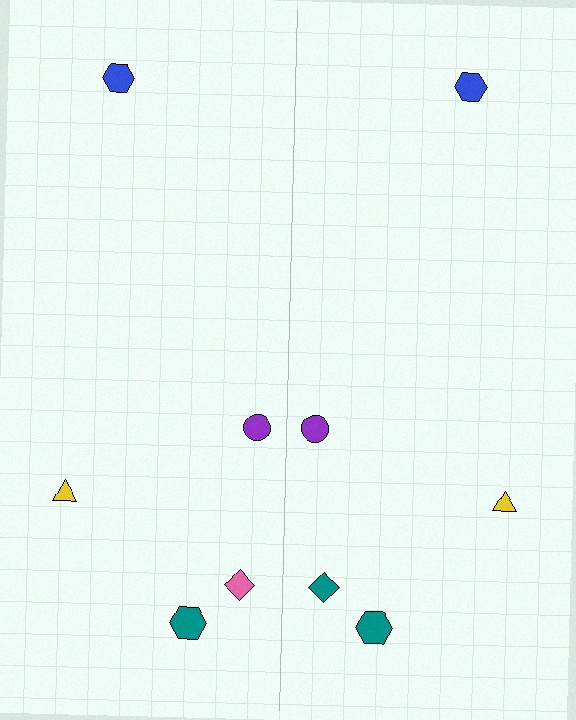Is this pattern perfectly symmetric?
No, the pattern is not perfectly symmetric. The teal diamond on the right side breaks the symmetry — its mirror counterpart is pink.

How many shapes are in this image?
There are 10 shapes in this image.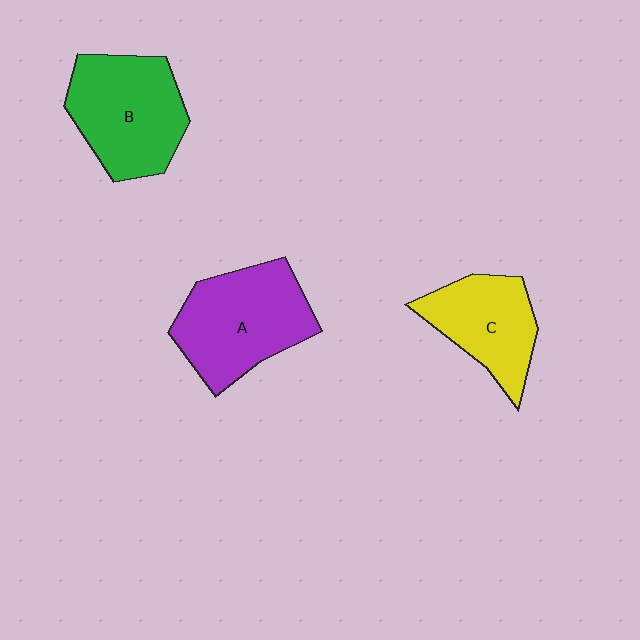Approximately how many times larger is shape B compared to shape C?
Approximately 1.3 times.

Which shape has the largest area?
Shape A (purple).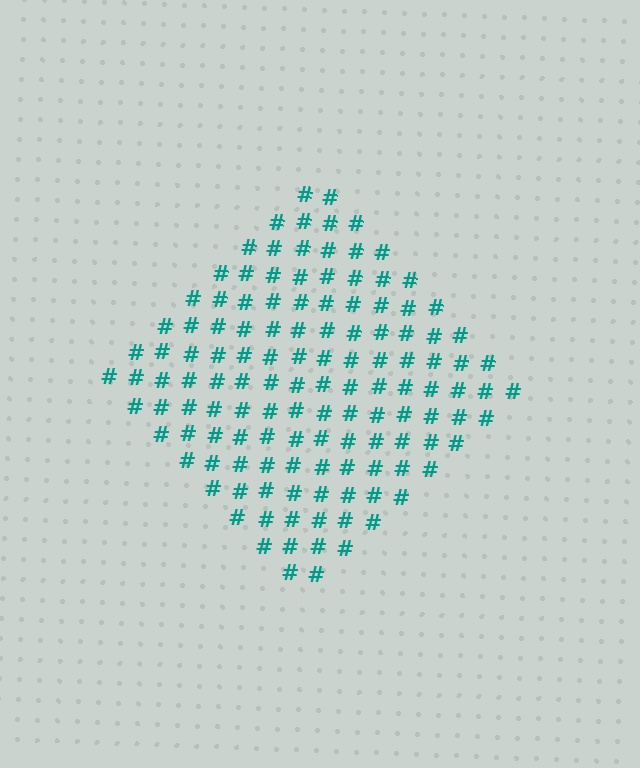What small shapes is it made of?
It is made of small hash symbols.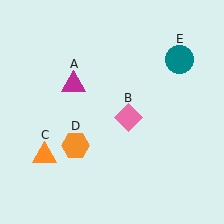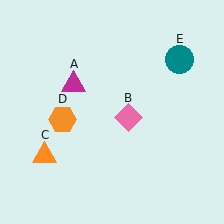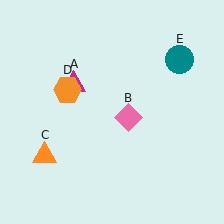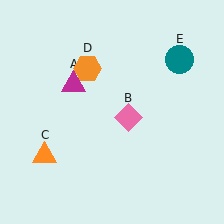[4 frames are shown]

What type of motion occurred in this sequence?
The orange hexagon (object D) rotated clockwise around the center of the scene.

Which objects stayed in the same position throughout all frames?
Magenta triangle (object A) and pink diamond (object B) and orange triangle (object C) and teal circle (object E) remained stationary.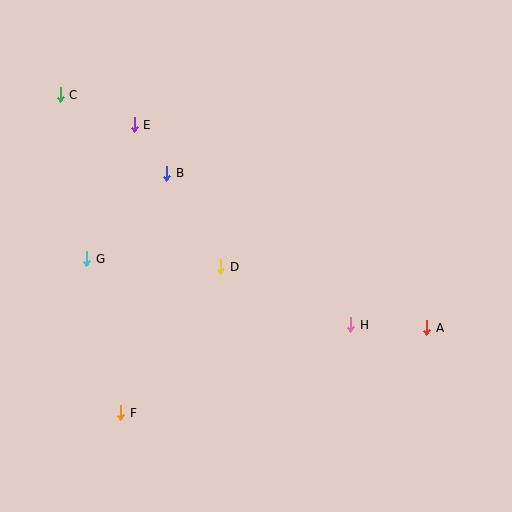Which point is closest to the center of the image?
Point D at (221, 267) is closest to the center.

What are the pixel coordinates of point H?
Point H is at (351, 325).